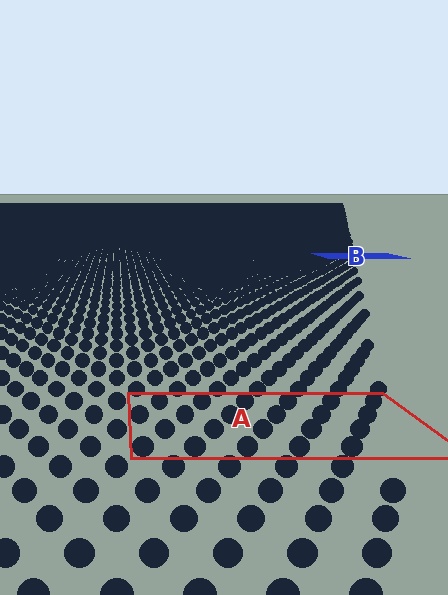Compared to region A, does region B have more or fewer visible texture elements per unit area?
Region B has more texture elements per unit area — they are packed more densely because it is farther away.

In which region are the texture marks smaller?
The texture marks are smaller in region B, because it is farther away.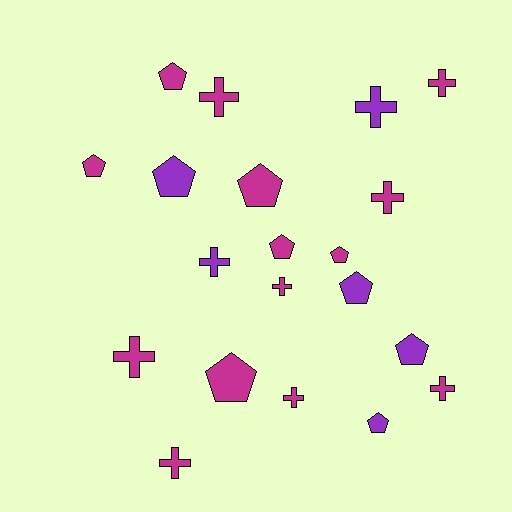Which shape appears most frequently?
Pentagon, with 10 objects.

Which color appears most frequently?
Magenta, with 14 objects.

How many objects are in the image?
There are 20 objects.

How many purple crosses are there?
There are 2 purple crosses.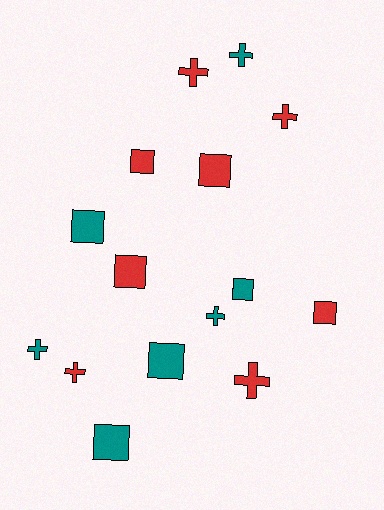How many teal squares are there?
There are 4 teal squares.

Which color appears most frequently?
Red, with 8 objects.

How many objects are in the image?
There are 15 objects.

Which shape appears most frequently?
Square, with 8 objects.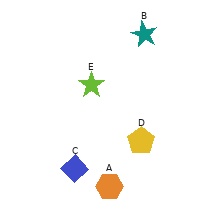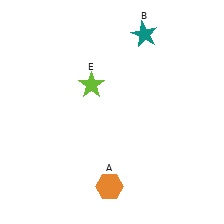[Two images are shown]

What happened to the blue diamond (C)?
The blue diamond (C) was removed in Image 2. It was in the bottom-left area of Image 1.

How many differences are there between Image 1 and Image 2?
There are 2 differences between the two images.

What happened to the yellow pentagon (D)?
The yellow pentagon (D) was removed in Image 2. It was in the bottom-right area of Image 1.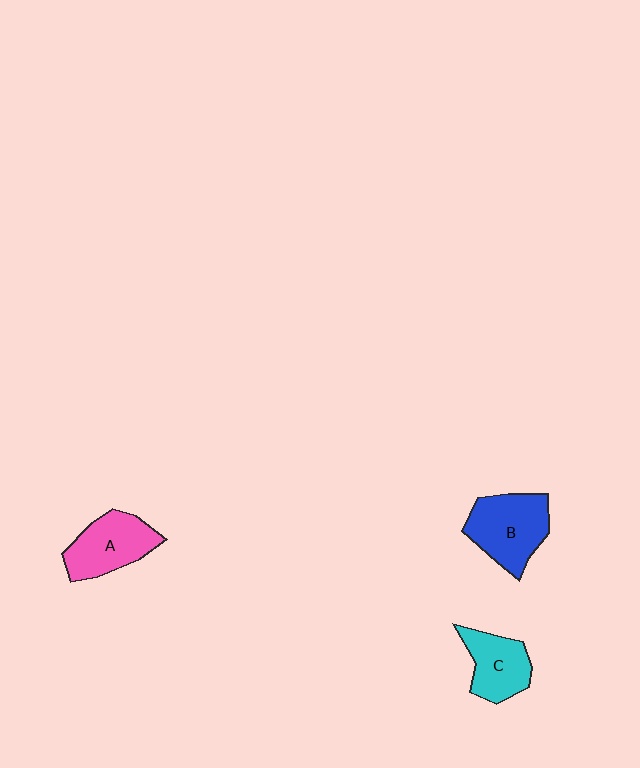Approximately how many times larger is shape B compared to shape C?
Approximately 1.3 times.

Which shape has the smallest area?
Shape C (cyan).